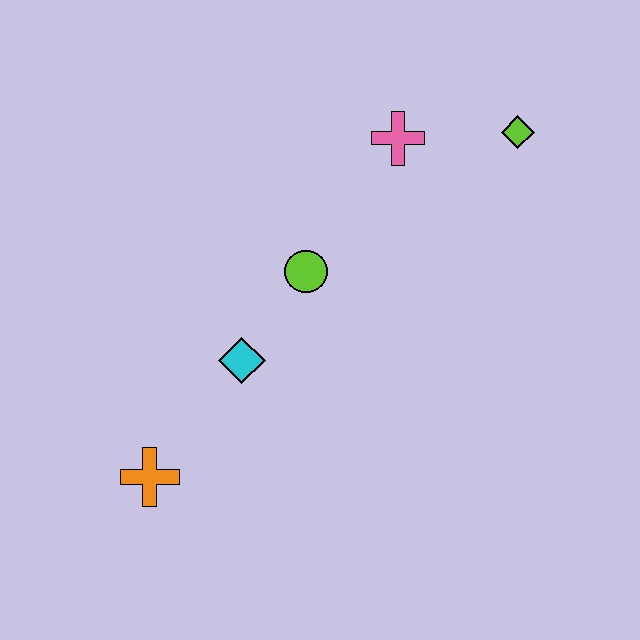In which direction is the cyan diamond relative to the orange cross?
The cyan diamond is above the orange cross.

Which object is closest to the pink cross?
The lime diamond is closest to the pink cross.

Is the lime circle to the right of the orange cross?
Yes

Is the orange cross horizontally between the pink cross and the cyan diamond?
No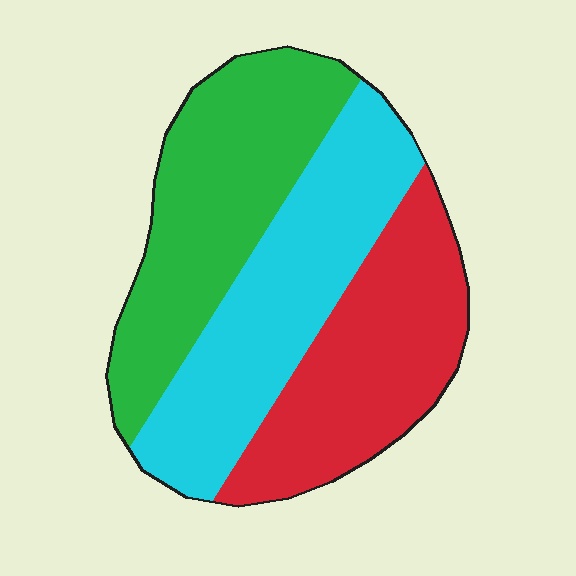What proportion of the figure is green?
Green takes up between a third and a half of the figure.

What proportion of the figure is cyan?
Cyan covers around 35% of the figure.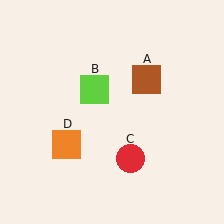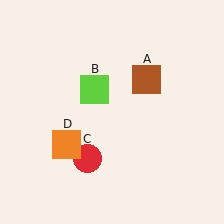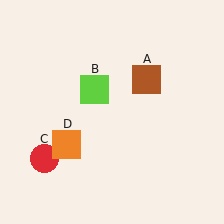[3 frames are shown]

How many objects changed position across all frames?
1 object changed position: red circle (object C).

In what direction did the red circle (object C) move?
The red circle (object C) moved left.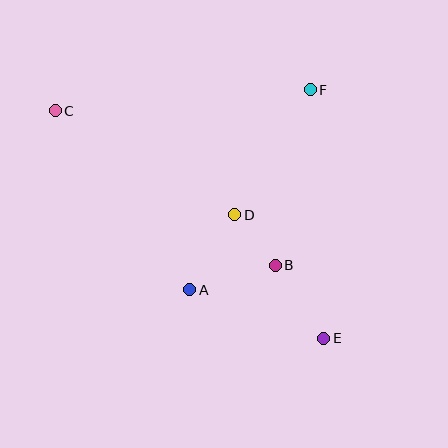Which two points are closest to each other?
Points B and D are closest to each other.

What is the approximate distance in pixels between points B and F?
The distance between B and F is approximately 179 pixels.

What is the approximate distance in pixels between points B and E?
The distance between B and E is approximately 88 pixels.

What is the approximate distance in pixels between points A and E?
The distance between A and E is approximately 143 pixels.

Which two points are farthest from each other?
Points C and E are farthest from each other.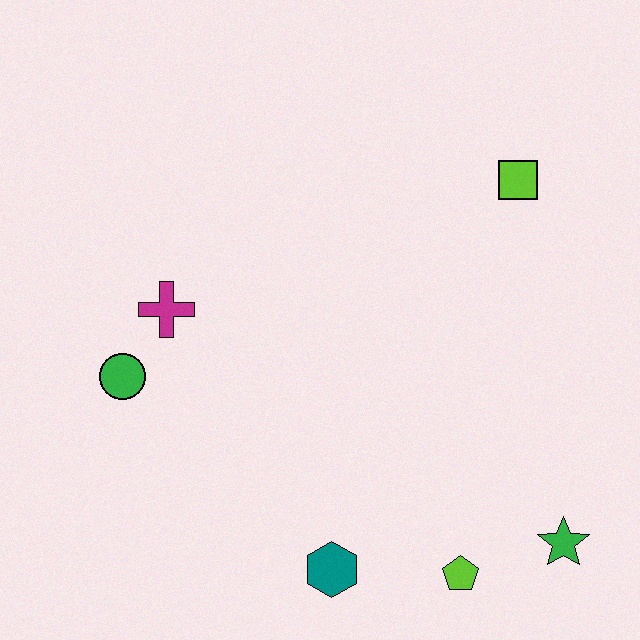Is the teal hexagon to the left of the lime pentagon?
Yes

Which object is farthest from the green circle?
The green star is farthest from the green circle.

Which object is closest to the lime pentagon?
The green star is closest to the lime pentagon.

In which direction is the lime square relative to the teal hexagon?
The lime square is above the teal hexagon.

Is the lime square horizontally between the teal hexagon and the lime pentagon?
No